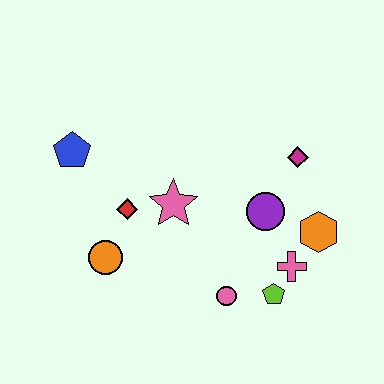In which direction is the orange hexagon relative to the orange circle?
The orange hexagon is to the right of the orange circle.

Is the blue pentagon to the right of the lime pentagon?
No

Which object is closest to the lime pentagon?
The pink cross is closest to the lime pentagon.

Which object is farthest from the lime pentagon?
The blue pentagon is farthest from the lime pentagon.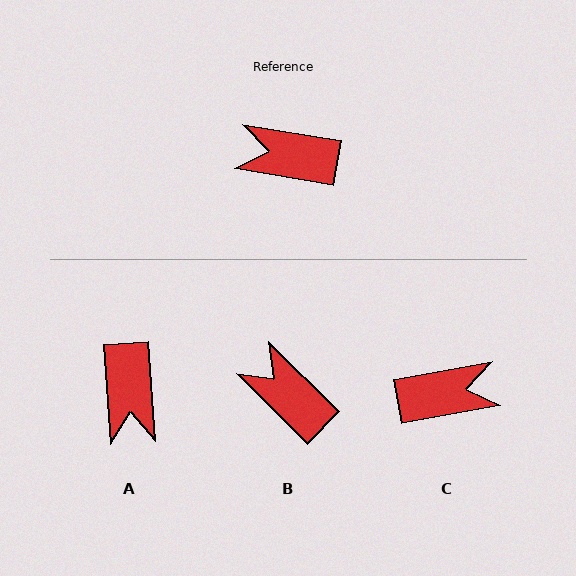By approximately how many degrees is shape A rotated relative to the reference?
Approximately 104 degrees counter-clockwise.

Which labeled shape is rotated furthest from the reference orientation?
C, about 160 degrees away.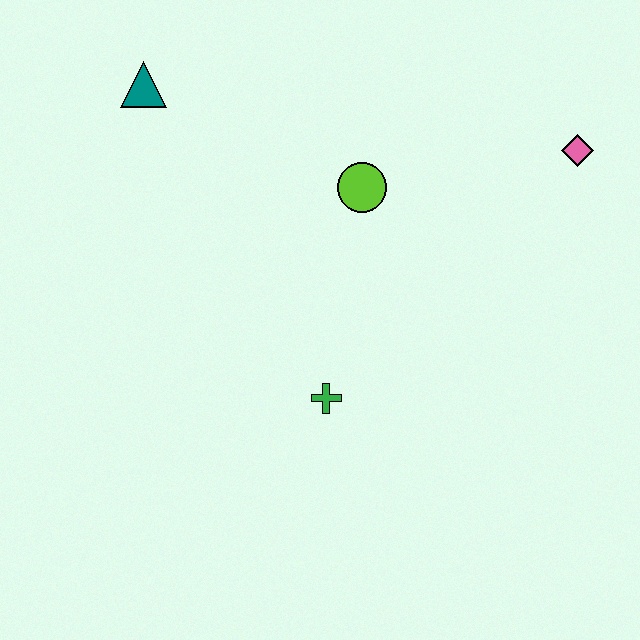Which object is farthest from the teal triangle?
The pink diamond is farthest from the teal triangle.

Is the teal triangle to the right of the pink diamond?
No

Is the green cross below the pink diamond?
Yes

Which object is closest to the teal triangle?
The lime circle is closest to the teal triangle.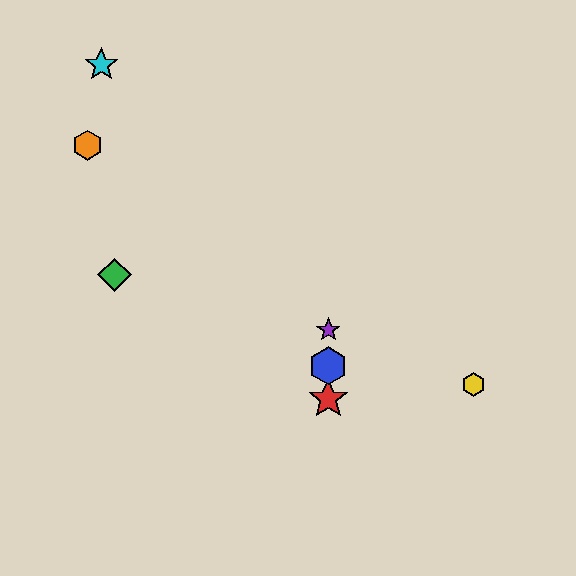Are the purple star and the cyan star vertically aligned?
No, the purple star is at x≈328 and the cyan star is at x≈101.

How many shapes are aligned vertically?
3 shapes (the red star, the blue hexagon, the purple star) are aligned vertically.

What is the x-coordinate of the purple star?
The purple star is at x≈328.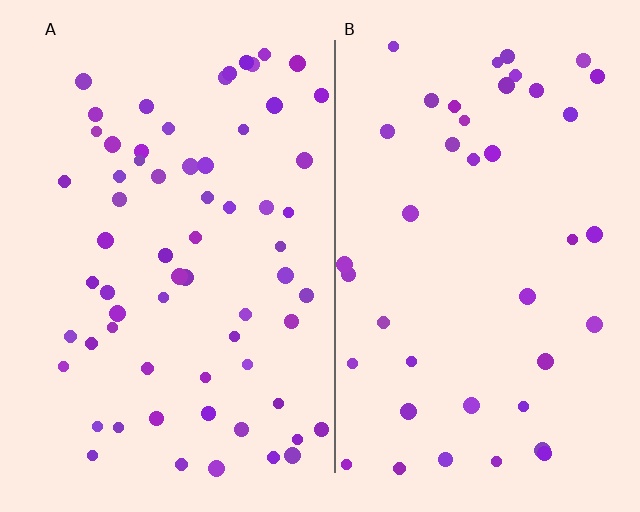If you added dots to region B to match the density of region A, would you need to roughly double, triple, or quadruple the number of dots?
Approximately double.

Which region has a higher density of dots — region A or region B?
A (the left).